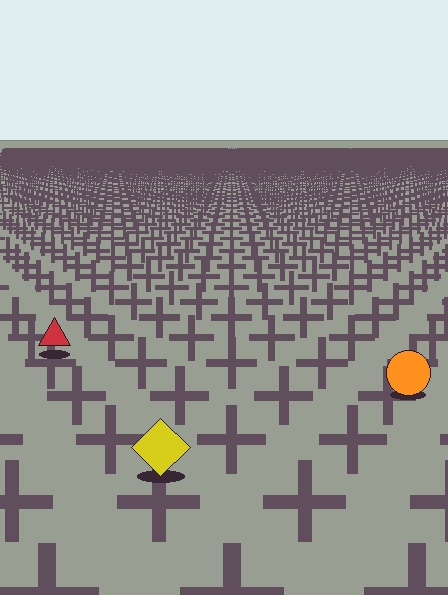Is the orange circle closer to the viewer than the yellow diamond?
No. The yellow diamond is closer — you can tell from the texture gradient: the ground texture is coarser near it.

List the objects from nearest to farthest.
From nearest to farthest: the yellow diamond, the orange circle, the red triangle.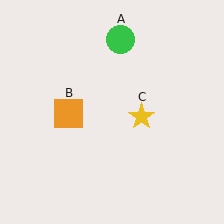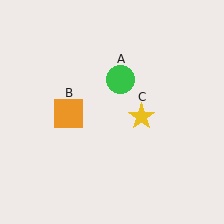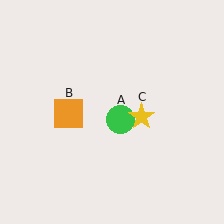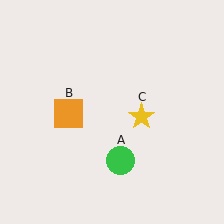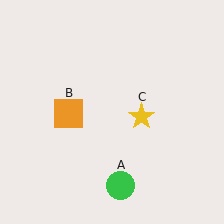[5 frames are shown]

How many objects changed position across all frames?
1 object changed position: green circle (object A).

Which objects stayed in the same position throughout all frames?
Orange square (object B) and yellow star (object C) remained stationary.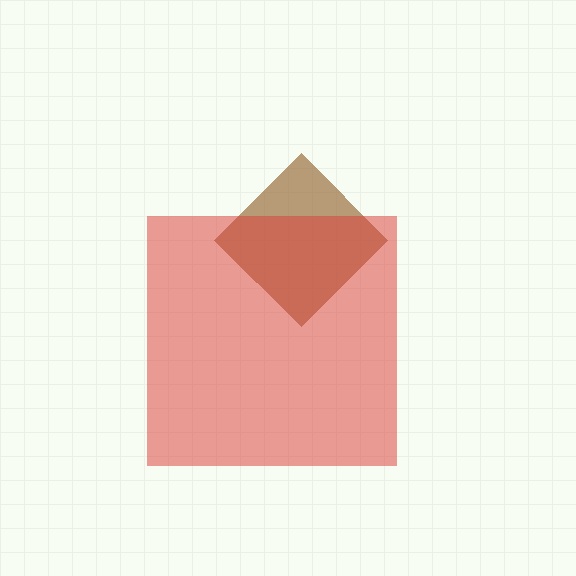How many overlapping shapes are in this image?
There are 2 overlapping shapes in the image.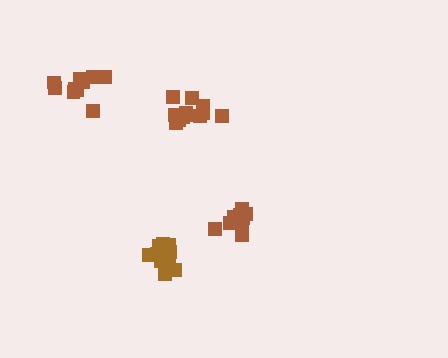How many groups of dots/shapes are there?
There are 4 groups.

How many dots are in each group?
Group 1: 12 dots, Group 2: 11 dots, Group 3: 10 dots, Group 4: 11 dots (44 total).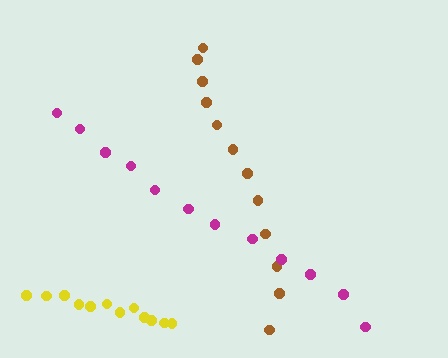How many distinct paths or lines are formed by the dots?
There are 3 distinct paths.